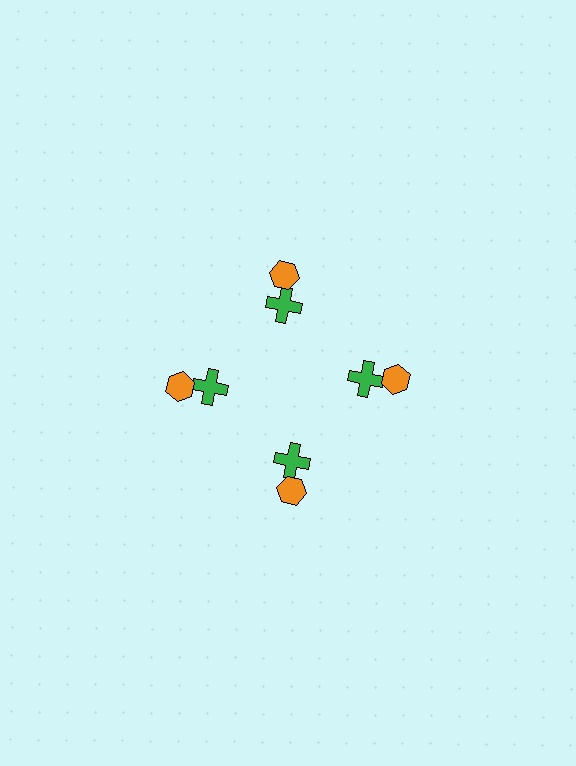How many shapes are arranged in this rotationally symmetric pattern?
There are 8 shapes, arranged in 4 groups of 2.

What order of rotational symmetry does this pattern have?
This pattern has 4-fold rotational symmetry.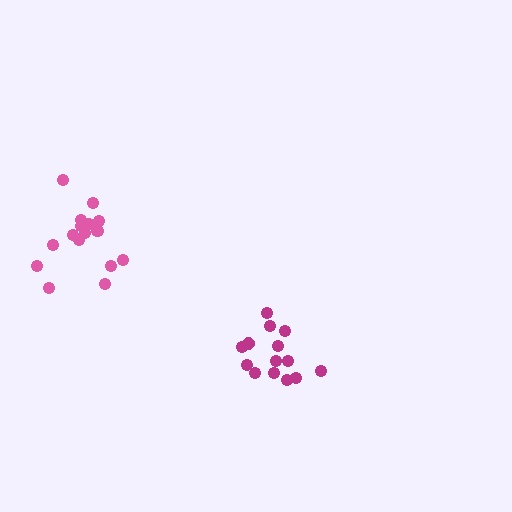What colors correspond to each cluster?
The clusters are colored: magenta, pink.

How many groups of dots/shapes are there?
There are 2 groups.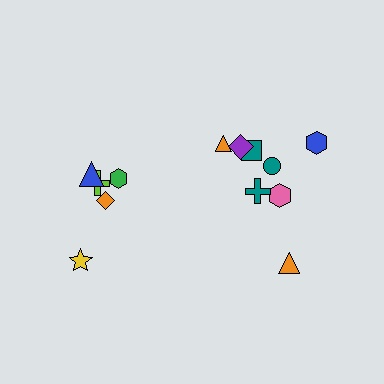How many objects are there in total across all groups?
There are 13 objects.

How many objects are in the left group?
There are 5 objects.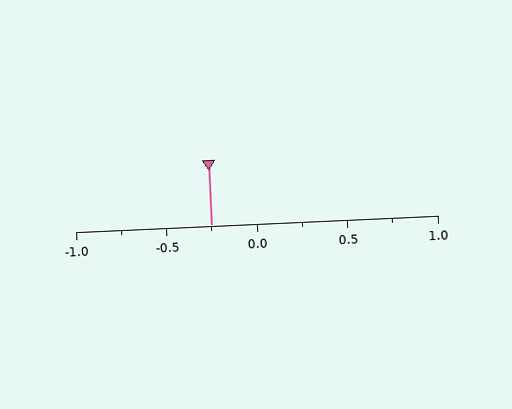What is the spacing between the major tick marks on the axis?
The major ticks are spaced 0.5 apart.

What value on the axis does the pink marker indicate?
The marker indicates approximately -0.25.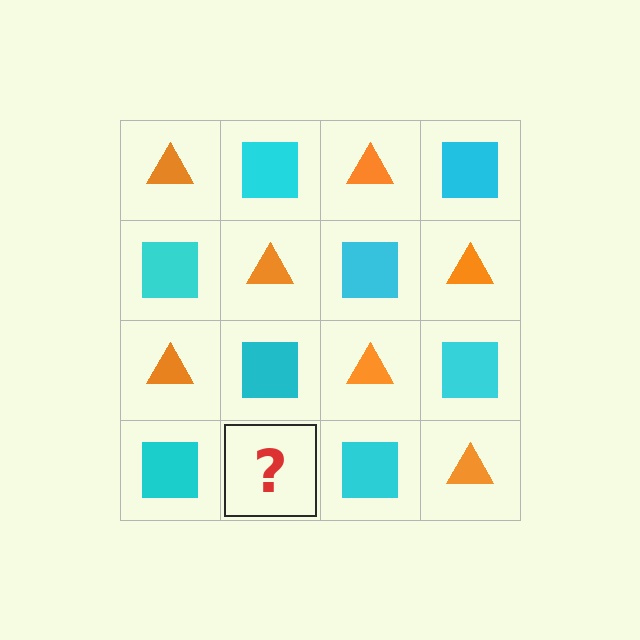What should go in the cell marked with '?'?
The missing cell should contain an orange triangle.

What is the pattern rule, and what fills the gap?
The rule is that it alternates orange triangle and cyan square in a checkerboard pattern. The gap should be filled with an orange triangle.